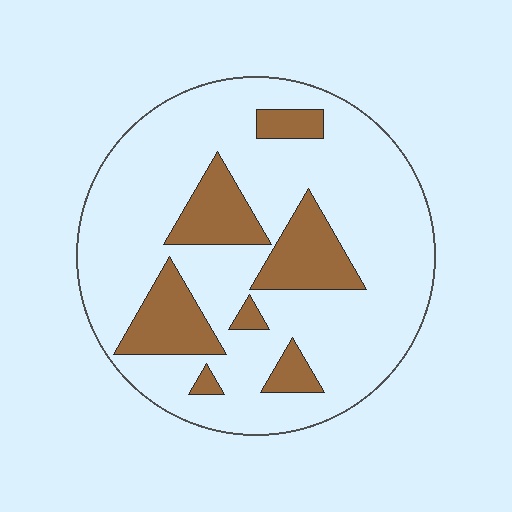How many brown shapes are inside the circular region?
7.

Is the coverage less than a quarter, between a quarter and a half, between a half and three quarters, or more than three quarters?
Less than a quarter.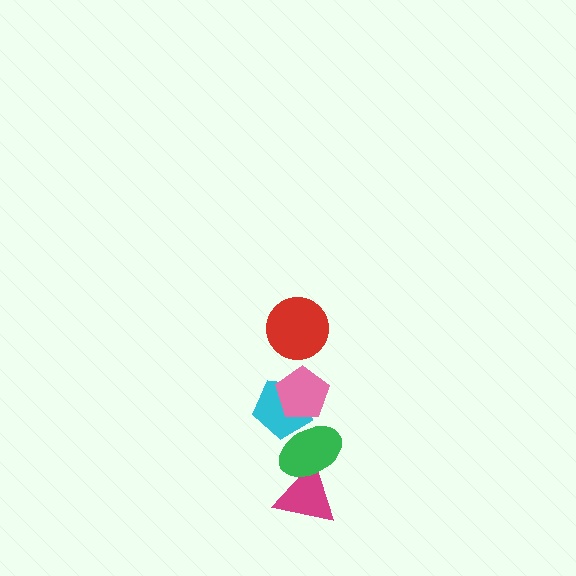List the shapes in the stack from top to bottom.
From top to bottom: the red circle, the pink pentagon, the cyan pentagon, the green ellipse, the magenta triangle.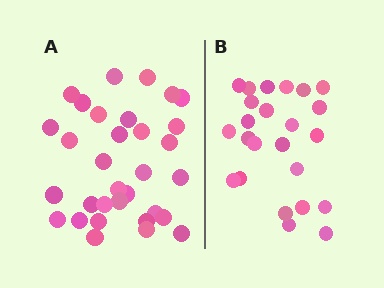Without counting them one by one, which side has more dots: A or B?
Region A (the left region) has more dots.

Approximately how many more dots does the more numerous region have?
Region A has roughly 8 or so more dots than region B.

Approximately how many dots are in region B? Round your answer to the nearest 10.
About 20 dots. (The exact count is 24, which rounds to 20.)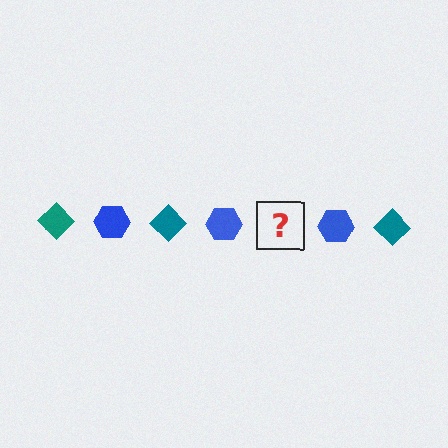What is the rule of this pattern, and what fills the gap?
The rule is that the pattern alternates between teal diamond and blue hexagon. The gap should be filled with a teal diamond.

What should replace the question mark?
The question mark should be replaced with a teal diamond.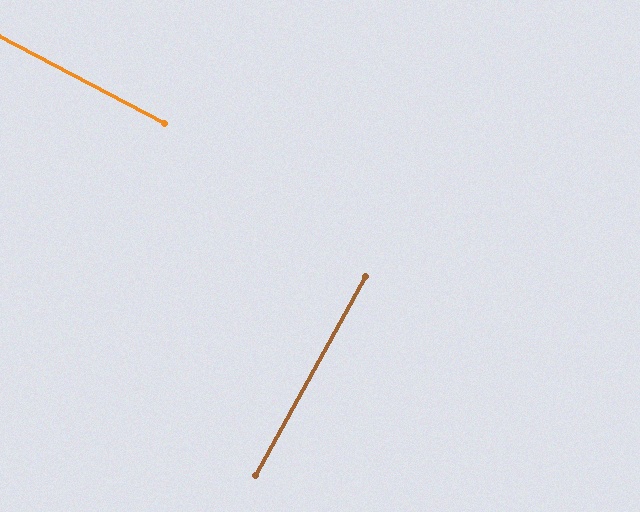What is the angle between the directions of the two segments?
Approximately 89 degrees.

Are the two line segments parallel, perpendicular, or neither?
Perpendicular — they meet at approximately 89°.